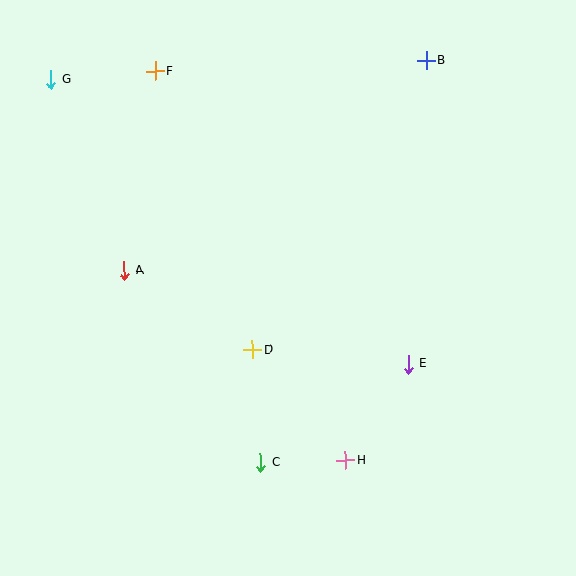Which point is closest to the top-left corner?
Point G is closest to the top-left corner.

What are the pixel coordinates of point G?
Point G is at (51, 80).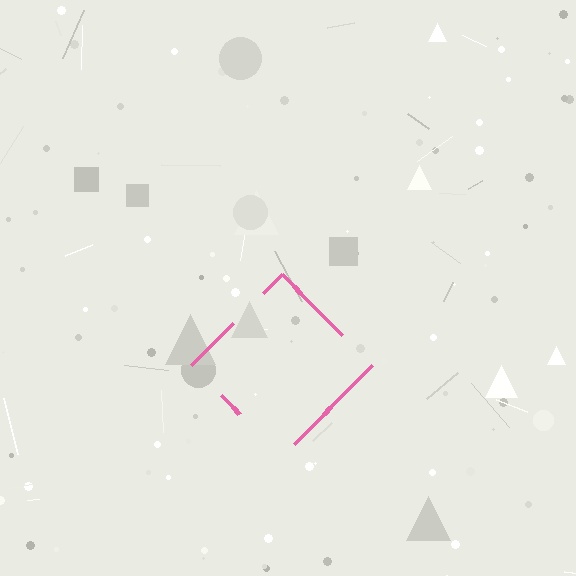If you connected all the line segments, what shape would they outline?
They would outline a diamond.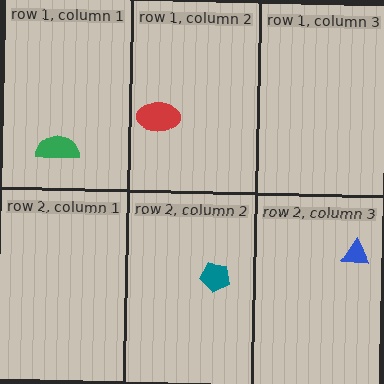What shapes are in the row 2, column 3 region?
The blue triangle.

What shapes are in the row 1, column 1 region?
The green semicircle.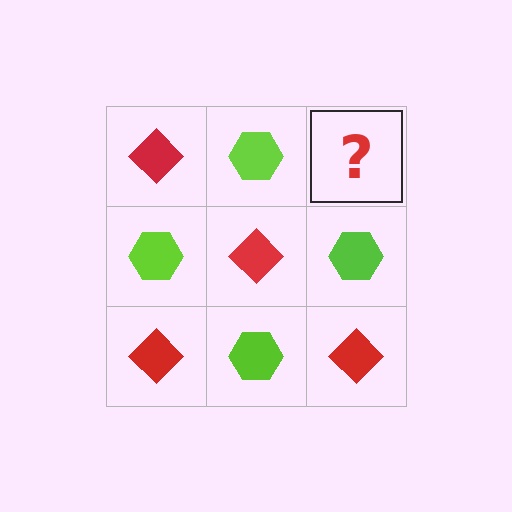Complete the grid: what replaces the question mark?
The question mark should be replaced with a red diamond.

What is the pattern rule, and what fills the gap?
The rule is that it alternates red diamond and lime hexagon in a checkerboard pattern. The gap should be filled with a red diamond.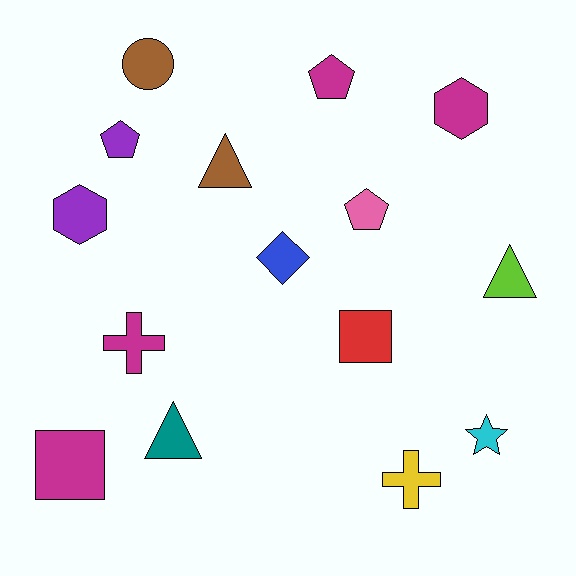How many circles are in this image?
There is 1 circle.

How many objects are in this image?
There are 15 objects.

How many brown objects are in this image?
There are 2 brown objects.